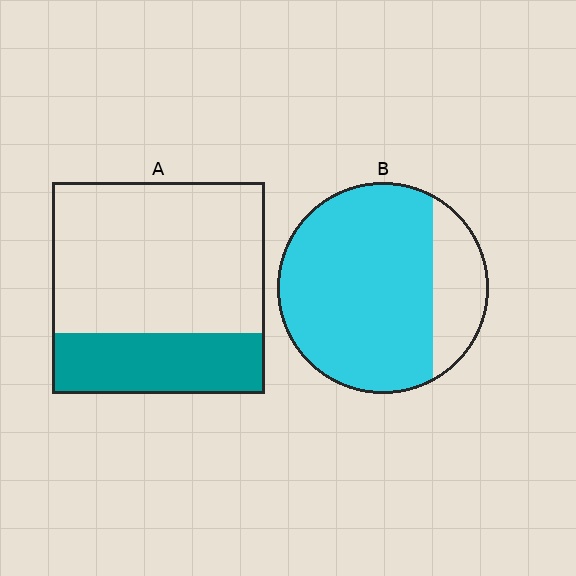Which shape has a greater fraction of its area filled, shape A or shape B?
Shape B.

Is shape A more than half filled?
No.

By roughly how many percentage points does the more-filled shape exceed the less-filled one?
By roughly 50 percentage points (B over A).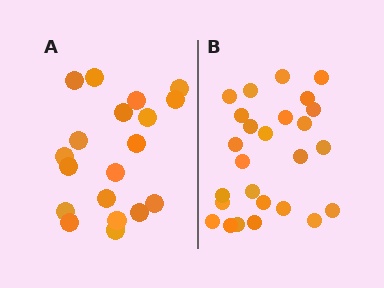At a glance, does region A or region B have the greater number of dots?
Region B (the right region) has more dots.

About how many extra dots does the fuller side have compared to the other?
Region B has roughly 8 or so more dots than region A.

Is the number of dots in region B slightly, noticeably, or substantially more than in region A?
Region B has noticeably more, but not dramatically so. The ratio is roughly 1.4 to 1.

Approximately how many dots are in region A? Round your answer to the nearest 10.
About 20 dots. (The exact count is 19, which rounds to 20.)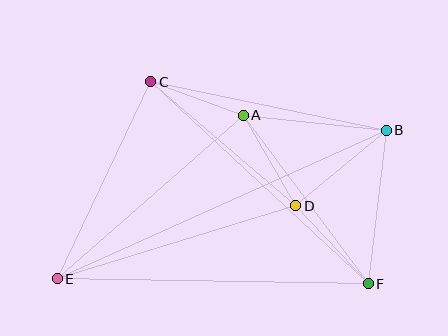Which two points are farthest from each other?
Points B and E are farthest from each other.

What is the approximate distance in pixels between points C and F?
The distance between C and F is approximately 297 pixels.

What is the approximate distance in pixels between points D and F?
The distance between D and F is approximately 107 pixels.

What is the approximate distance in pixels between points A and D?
The distance between A and D is approximately 104 pixels.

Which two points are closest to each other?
Points A and C are closest to each other.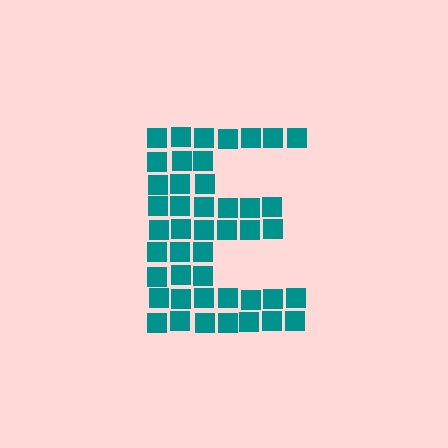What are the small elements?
The small elements are squares.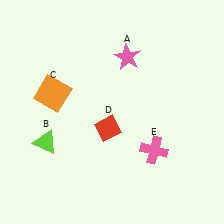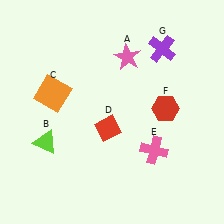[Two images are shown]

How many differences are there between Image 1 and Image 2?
There are 2 differences between the two images.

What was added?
A red hexagon (F), a purple cross (G) were added in Image 2.